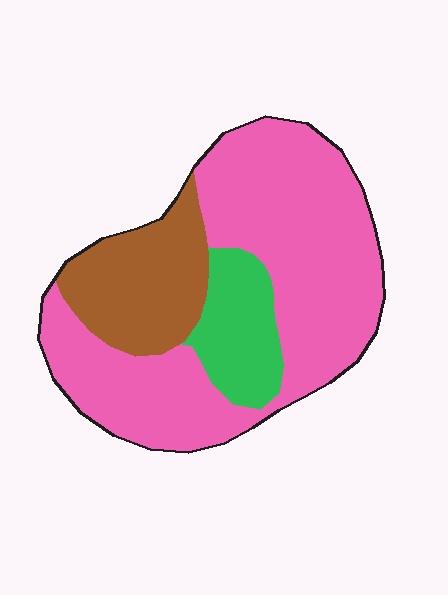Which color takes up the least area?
Green, at roughly 15%.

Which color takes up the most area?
Pink, at roughly 65%.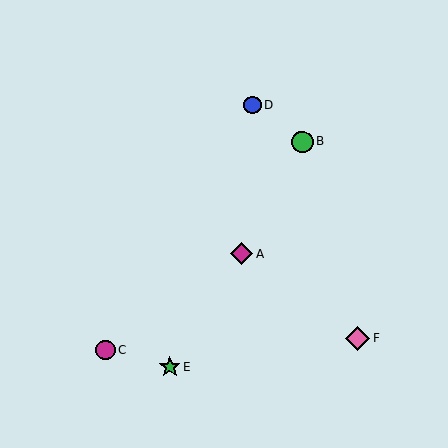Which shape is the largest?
The pink diamond (labeled F) is the largest.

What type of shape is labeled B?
Shape B is a green circle.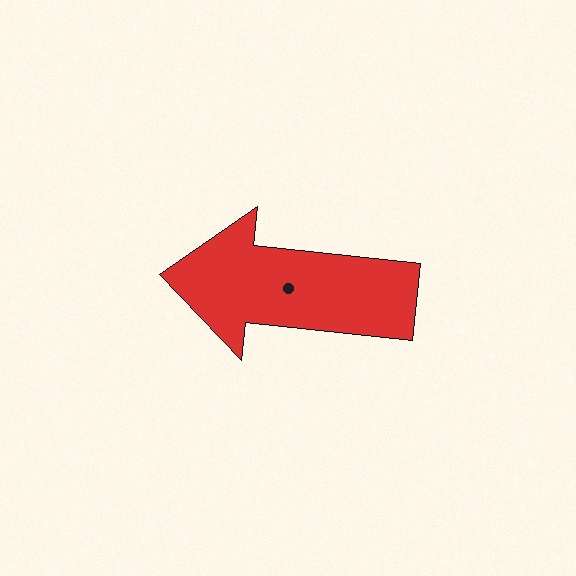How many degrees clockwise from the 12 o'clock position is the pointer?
Approximately 276 degrees.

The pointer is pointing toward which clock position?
Roughly 9 o'clock.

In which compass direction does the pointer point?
West.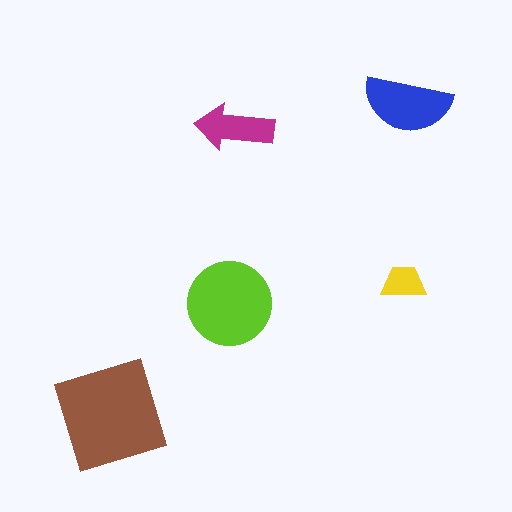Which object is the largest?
The brown square.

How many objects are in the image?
There are 5 objects in the image.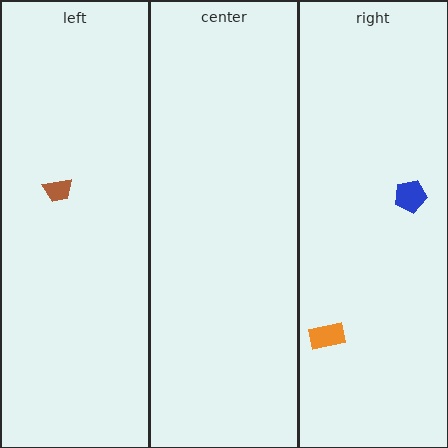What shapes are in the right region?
The orange rectangle, the blue pentagon.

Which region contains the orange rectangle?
The right region.